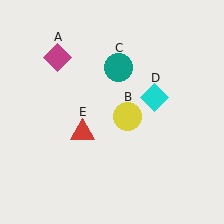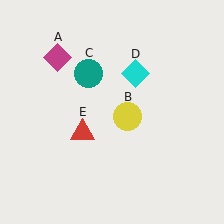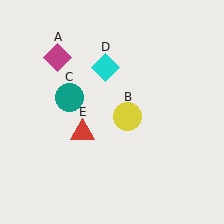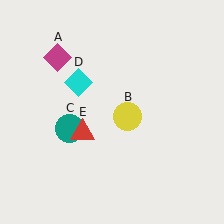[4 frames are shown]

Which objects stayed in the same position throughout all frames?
Magenta diamond (object A) and yellow circle (object B) and red triangle (object E) remained stationary.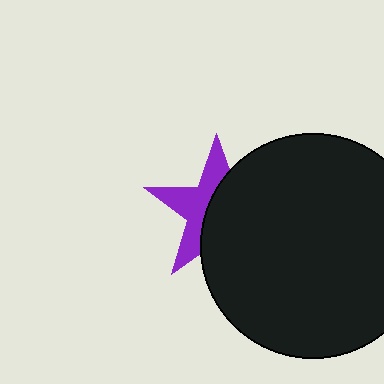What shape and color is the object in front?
The object in front is a black circle.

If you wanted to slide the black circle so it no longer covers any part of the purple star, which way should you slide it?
Slide it right — that is the most direct way to separate the two shapes.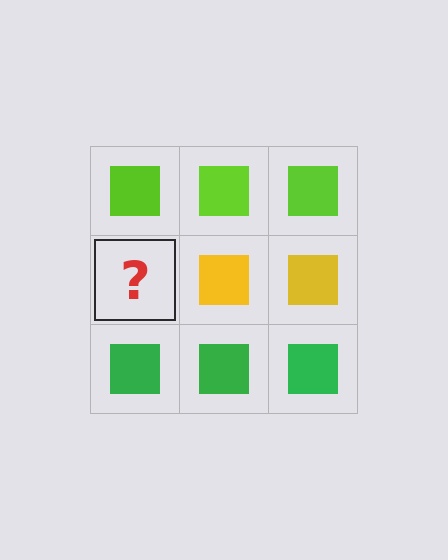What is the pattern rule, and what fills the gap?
The rule is that each row has a consistent color. The gap should be filled with a yellow square.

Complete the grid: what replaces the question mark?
The question mark should be replaced with a yellow square.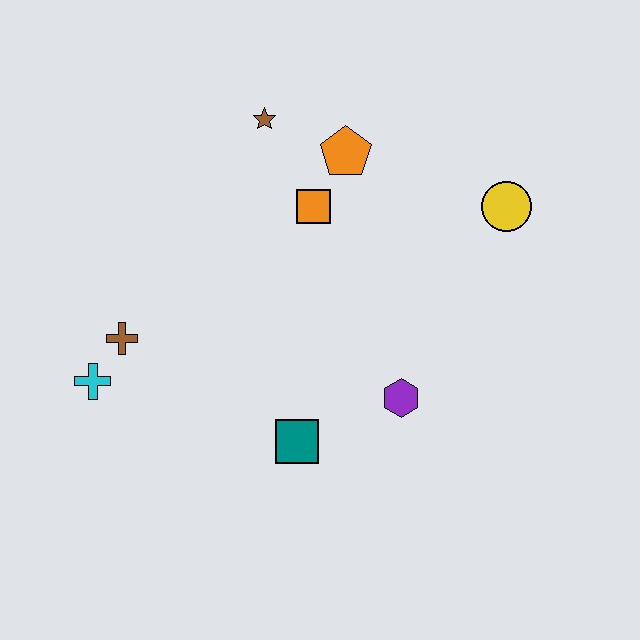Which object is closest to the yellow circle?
The orange pentagon is closest to the yellow circle.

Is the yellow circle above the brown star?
No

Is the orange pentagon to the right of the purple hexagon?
No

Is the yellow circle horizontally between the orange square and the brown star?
No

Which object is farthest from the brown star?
The teal square is farthest from the brown star.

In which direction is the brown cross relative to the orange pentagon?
The brown cross is to the left of the orange pentagon.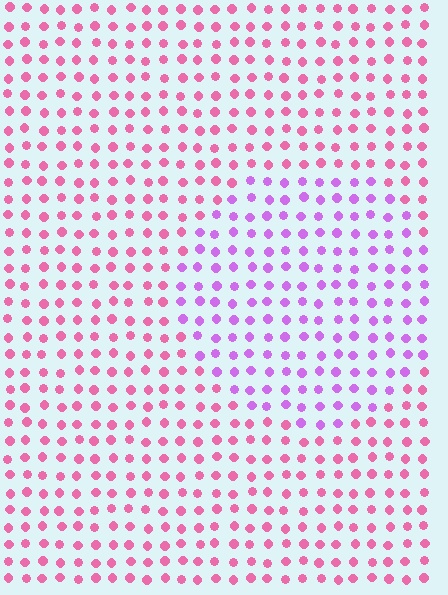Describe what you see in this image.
The image is filled with small pink elements in a uniform arrangement. A circle-shaped region is visible where the elements are tinted to a slightly different hue, forming a subtle color boundary.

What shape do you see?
I see a circle.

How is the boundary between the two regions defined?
The boundary is defined purely by a slight shift in hue (about 44 degrees). Spacing, size, and orientation are identical on both sides.